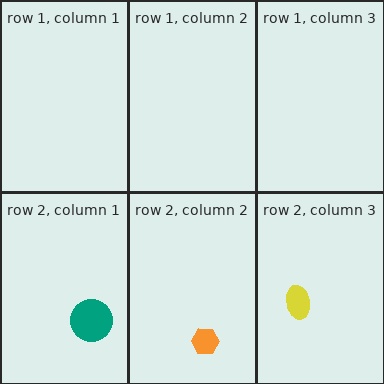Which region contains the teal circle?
The row 2, column 1 region.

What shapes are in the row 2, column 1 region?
The teal circle.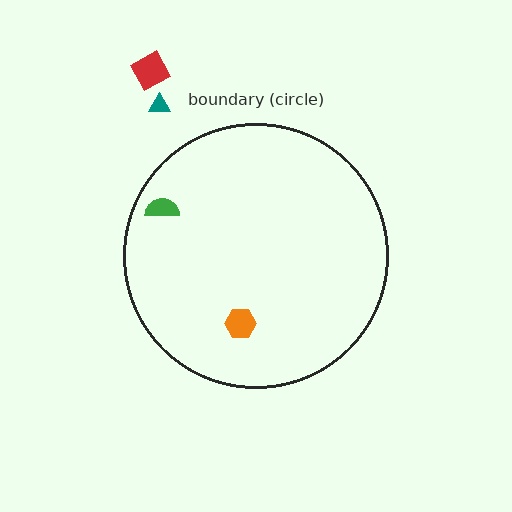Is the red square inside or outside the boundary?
Outside.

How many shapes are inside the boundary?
2 inside, 2 outside.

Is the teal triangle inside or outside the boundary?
Outside.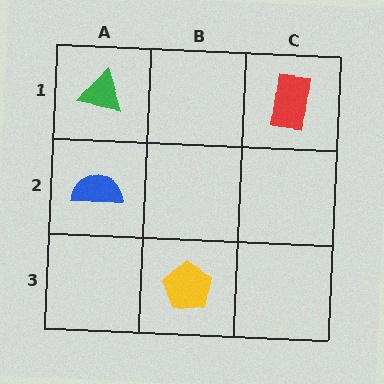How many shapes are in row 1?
2 shapes.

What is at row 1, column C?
A red rectangle.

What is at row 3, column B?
A yellow pentagon.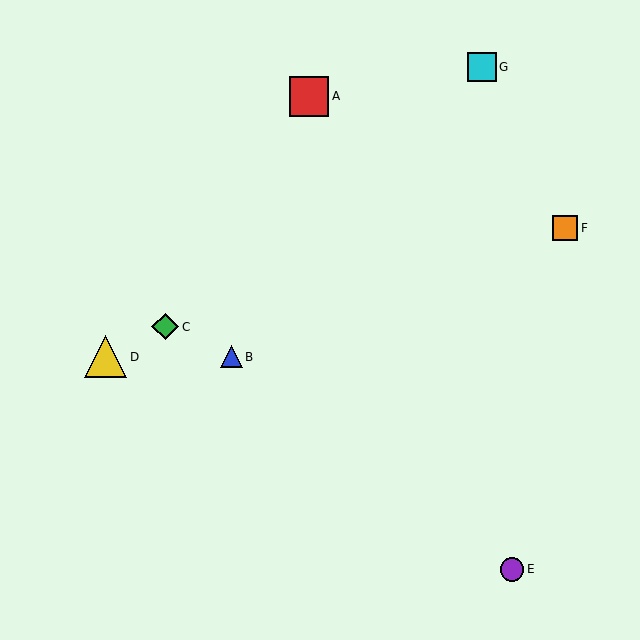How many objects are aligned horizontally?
2 objects (B, D) are aligned horizontally.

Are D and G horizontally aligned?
No, D is at y≈357 and G is at y≈67.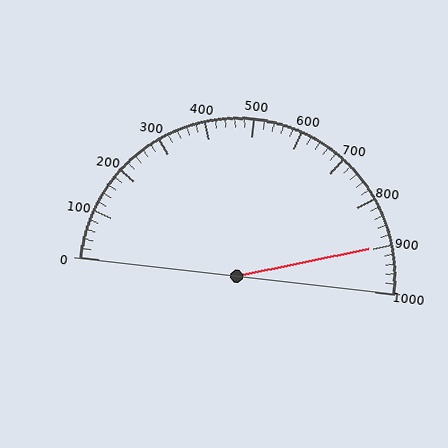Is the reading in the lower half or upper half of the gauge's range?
The reading is in the upper half of the range (0 to 1000).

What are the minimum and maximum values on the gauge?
The gauge ranges from 0 to 1000.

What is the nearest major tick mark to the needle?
The nearest major tick mark is 900.